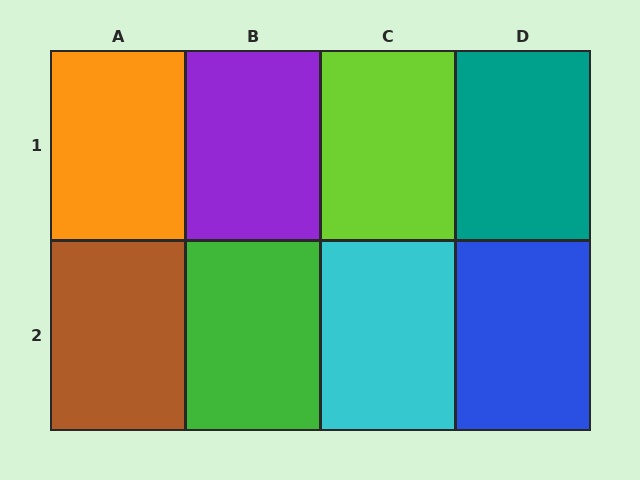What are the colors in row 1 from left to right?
Orange, purple, lime, teal.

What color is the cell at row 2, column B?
Green.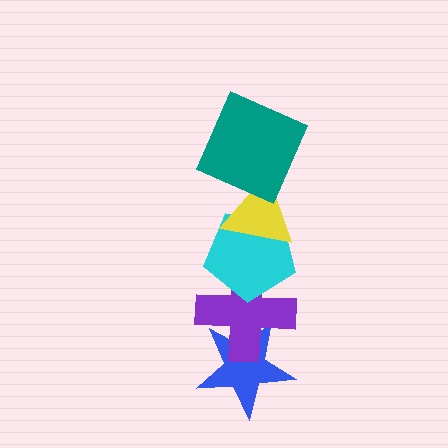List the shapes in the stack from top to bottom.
From top to bottom: the teal square, the yellow triangle, the cyan pentagon, the purple cross, the blue star.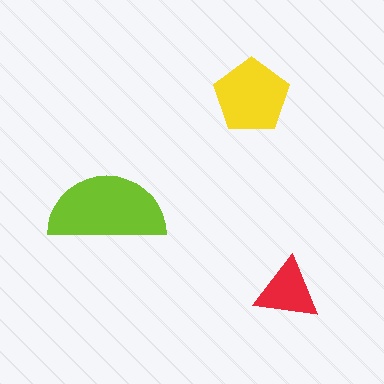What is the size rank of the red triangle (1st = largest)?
3rd.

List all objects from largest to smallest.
The lime semicircle, the yellow pentagon, the red triangle.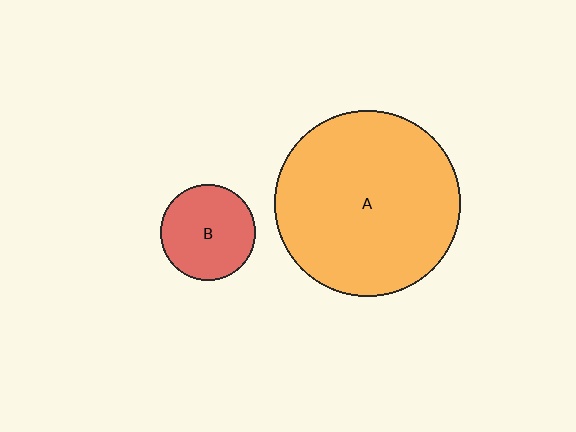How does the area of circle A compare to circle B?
Approximately 3.8 times.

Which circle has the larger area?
Circle A (orange).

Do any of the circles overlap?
No, none of the circles overlap.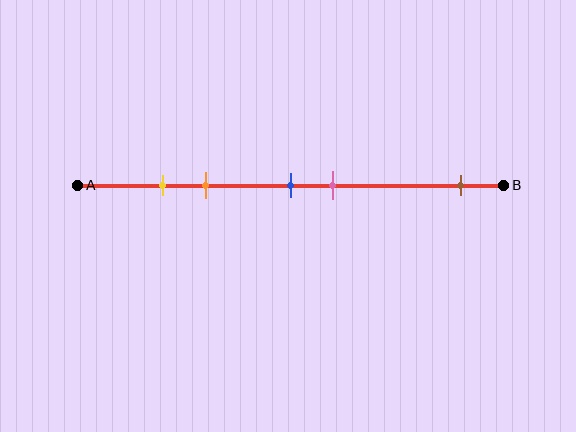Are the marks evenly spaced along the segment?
No, the marks are not evenly spaced.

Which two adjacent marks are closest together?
The yellow and orange marks are the closest adjacent pair.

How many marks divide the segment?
There are 5 marks dividing the segment.